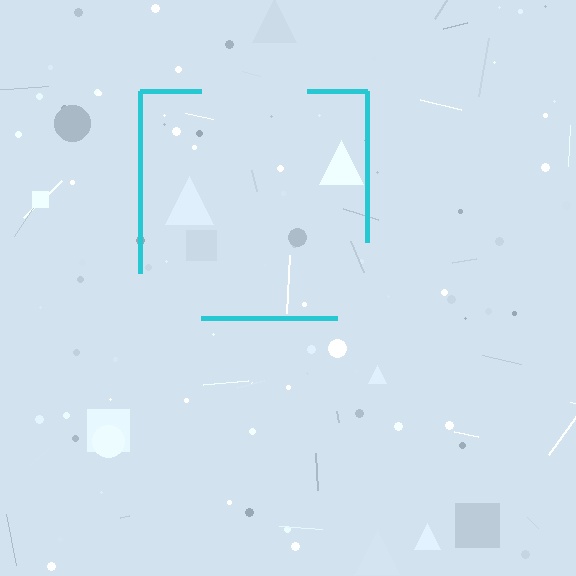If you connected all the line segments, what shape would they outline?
They would outline a square.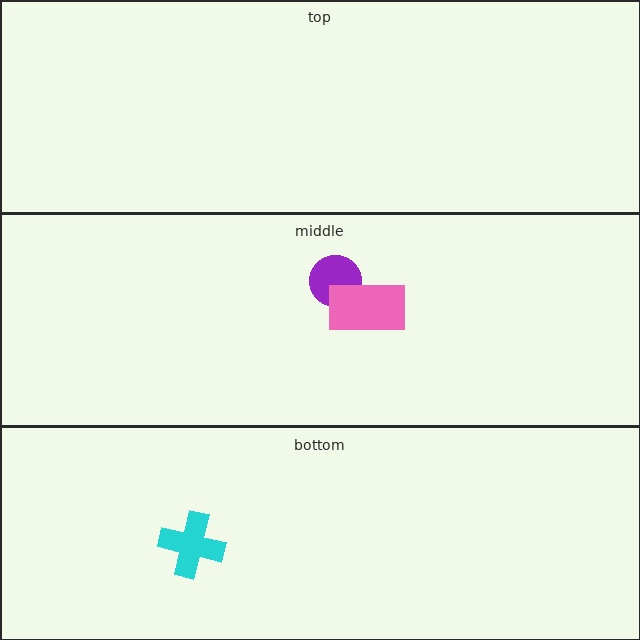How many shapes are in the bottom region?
1.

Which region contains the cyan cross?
The bottom region.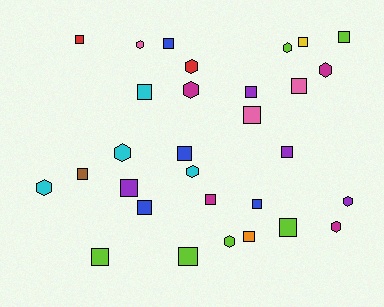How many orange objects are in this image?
There is 1 orange object.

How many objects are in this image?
There are 30 objects.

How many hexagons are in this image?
There are 11 hexagons.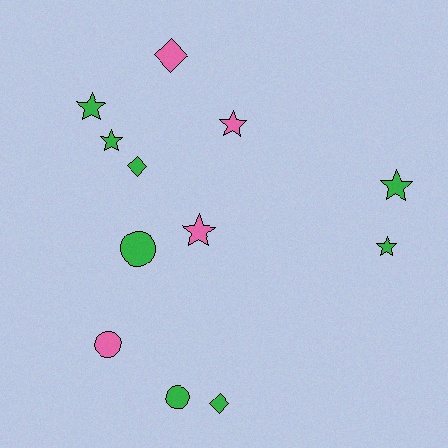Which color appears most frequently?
Green, with 8 objects.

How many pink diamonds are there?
There is 1 pink diamond.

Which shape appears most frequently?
Star, with 6 objects.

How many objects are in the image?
There are 12 objects.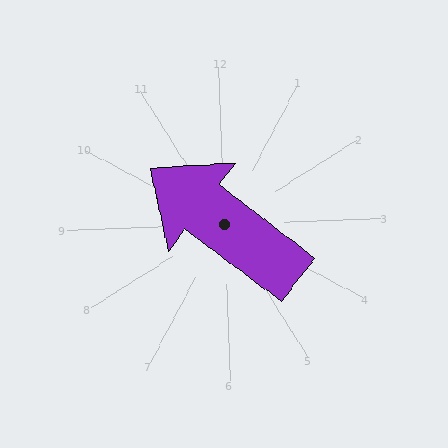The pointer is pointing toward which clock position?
Roughly 10 o'clock.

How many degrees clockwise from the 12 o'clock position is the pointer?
Approximately 309 degrees.